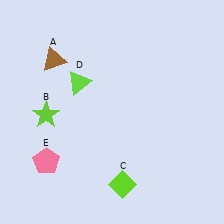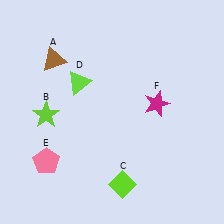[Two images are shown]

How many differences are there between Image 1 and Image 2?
There is 1 difference between the two images.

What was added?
A magenta star (F) was added in Image 2.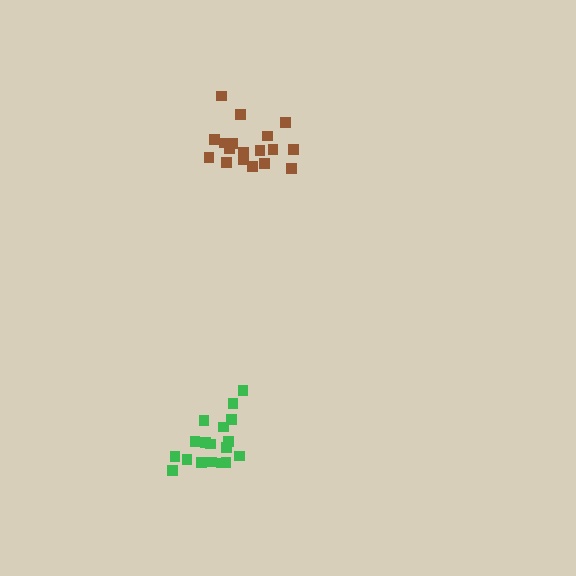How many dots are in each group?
Group 1: 18 dots, Group 2: 18 dots (36 total).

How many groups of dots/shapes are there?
There are 2 groups.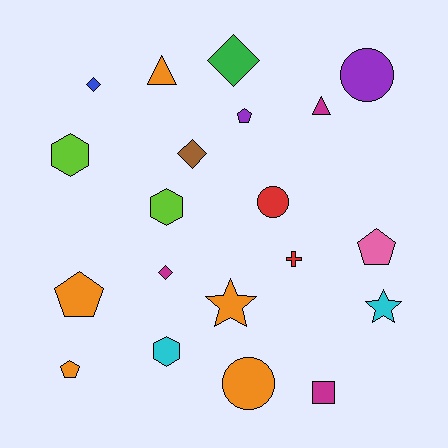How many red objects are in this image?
There are 2 red objects.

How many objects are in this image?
There are 20 objects.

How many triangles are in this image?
There are 2 triangles.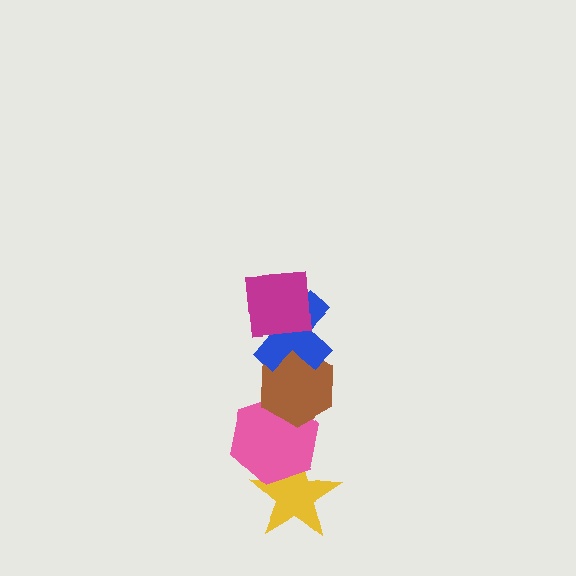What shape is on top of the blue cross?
The magenta square is on top of the blue cross.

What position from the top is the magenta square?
The magenta square is 1st from the top.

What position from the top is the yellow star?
The yellow star is 5th from the top.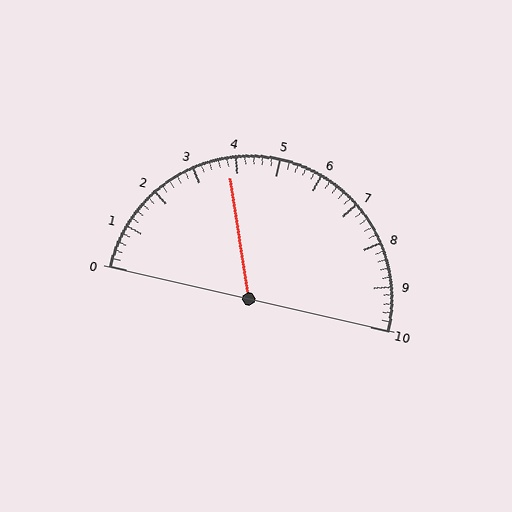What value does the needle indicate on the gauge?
The needle indicates approximately 3.8.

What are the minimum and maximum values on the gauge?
The gauge ranges from 0 to 10.